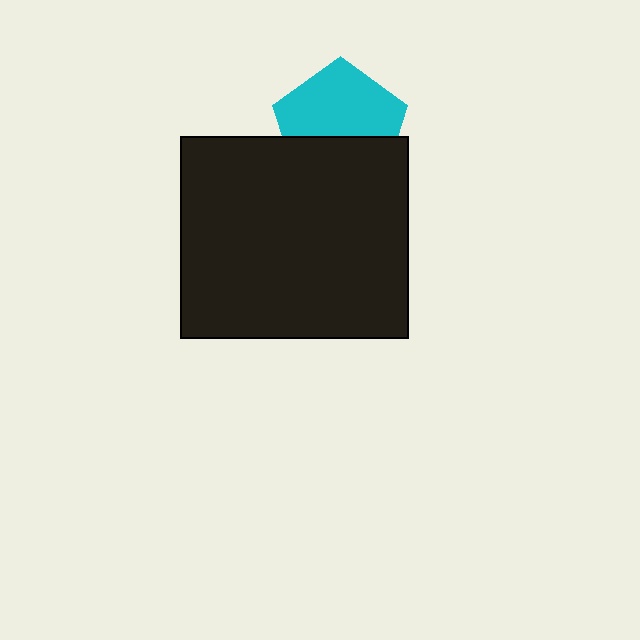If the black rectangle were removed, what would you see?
You would see the complete cyan pentagon.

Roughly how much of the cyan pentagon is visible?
About half of it is visible (roughly 59%).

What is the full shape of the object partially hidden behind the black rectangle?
The partially hidden object is a cyan pentagon.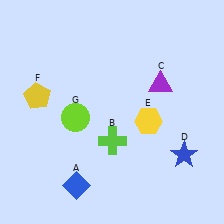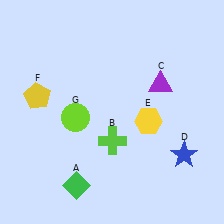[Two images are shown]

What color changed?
The diamond (A) changed from blue in Image 1 to green in Image 2.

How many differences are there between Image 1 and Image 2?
There is 1 difference between the two images.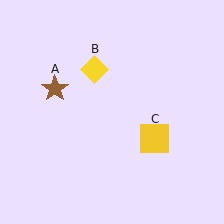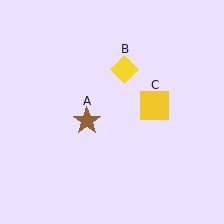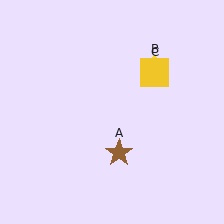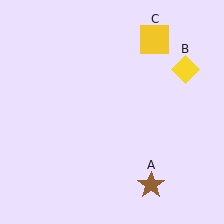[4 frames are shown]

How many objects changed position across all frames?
3 objects changed position: brown star (object A), yellow diamond (object B), yellow square (object C).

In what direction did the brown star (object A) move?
The brown star (object A) moved down and to the right.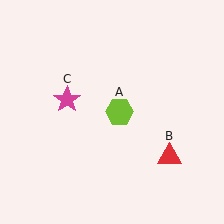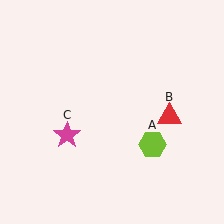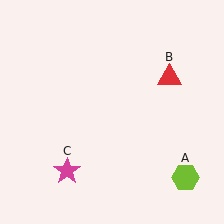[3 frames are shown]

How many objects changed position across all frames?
3 objects changed position: lime hexagon (object A), red triangle (object B), magenta star (object C).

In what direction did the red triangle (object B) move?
The red triangle (object B) moved up.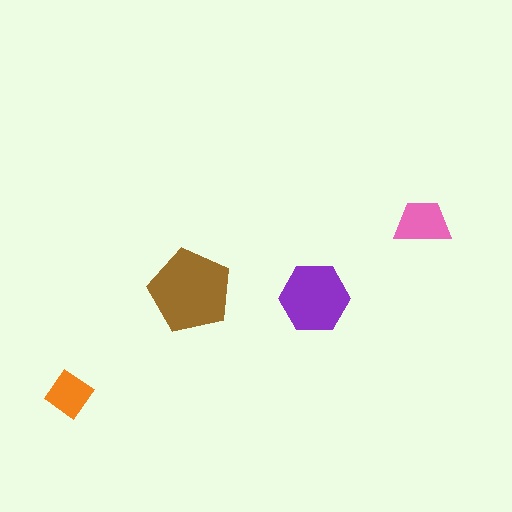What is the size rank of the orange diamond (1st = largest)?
4th.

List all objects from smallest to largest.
The orange diamond, the pink trapezoid, the purple hexagon, the brown pentagon.